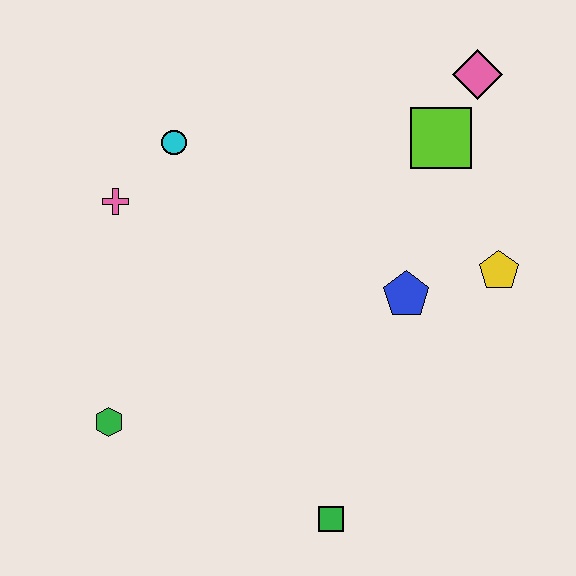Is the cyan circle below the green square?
No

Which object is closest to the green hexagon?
The pink cross is closest to the green hexagon.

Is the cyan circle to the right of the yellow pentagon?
No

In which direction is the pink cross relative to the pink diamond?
The pink cross is to the left of the pink diamond.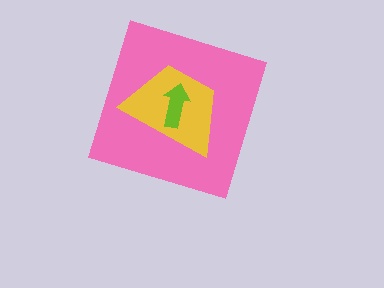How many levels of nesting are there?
3.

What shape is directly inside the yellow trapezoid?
The lime arrow.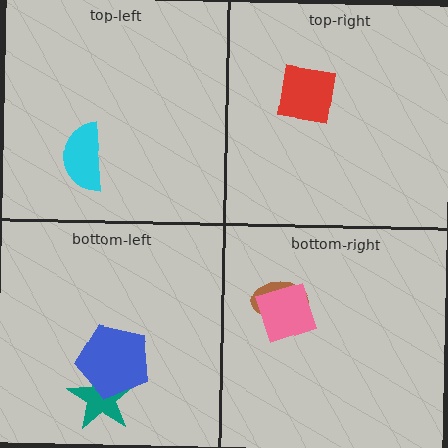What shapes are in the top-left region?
The cyan semicircle.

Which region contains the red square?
The top-right region.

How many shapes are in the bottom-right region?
2.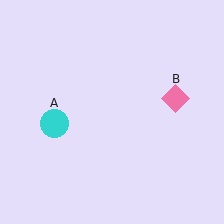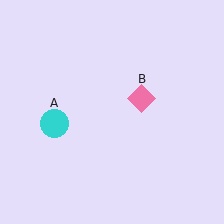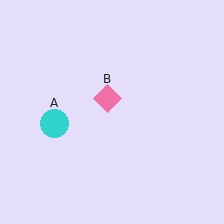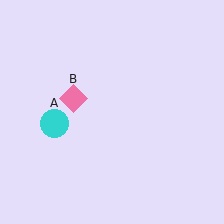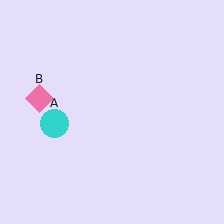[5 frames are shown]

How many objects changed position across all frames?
1 object changed position: pink diamond (object B).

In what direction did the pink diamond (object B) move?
The pink diamond (object B) moved left.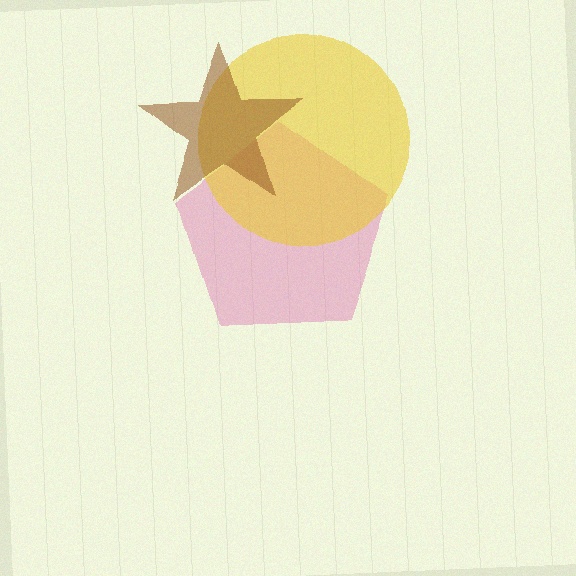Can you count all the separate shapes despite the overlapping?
Yes, there are 3 separate shapes.